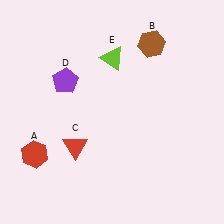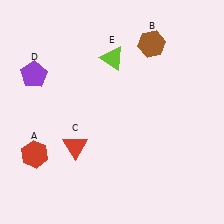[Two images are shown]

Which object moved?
The purple pentagon (D) moved left.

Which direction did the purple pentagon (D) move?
The purple pentagon (D) moved left.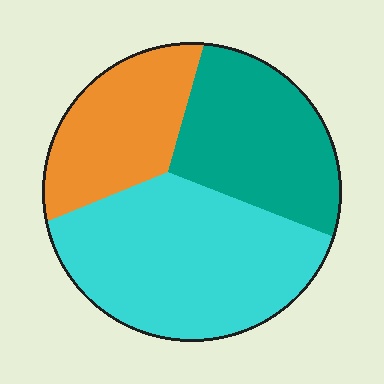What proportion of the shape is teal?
Teal covers roughly 30% of the shape.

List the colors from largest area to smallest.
From largest to smallest: cyan, teal, orange.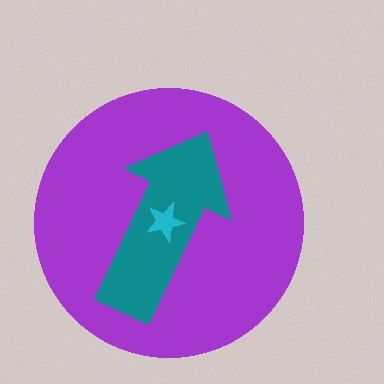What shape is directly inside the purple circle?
The teal arrow.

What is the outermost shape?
The purple circle.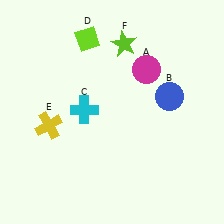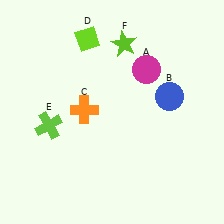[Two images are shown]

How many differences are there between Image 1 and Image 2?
There are 2 differences between the two images.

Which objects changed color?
C changed from cyan to orange. E changed from yellow to lime.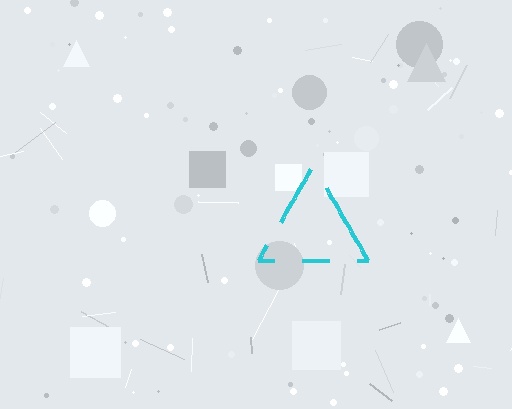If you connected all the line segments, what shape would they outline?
They would outline a triangle.